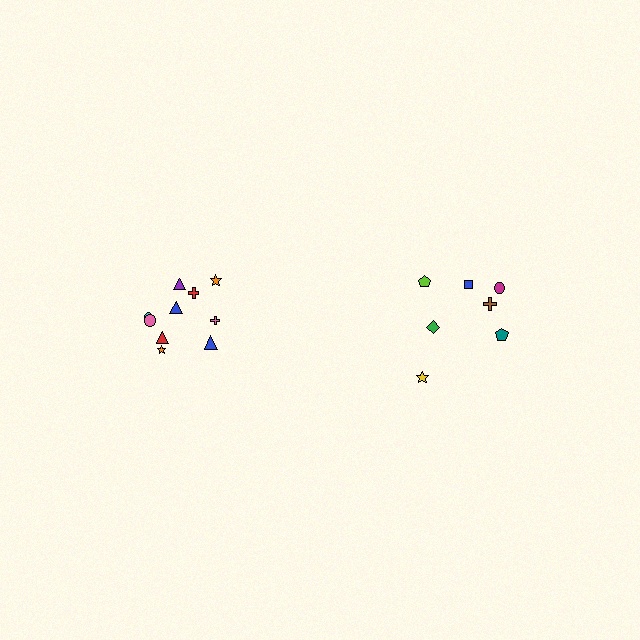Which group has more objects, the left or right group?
The left group.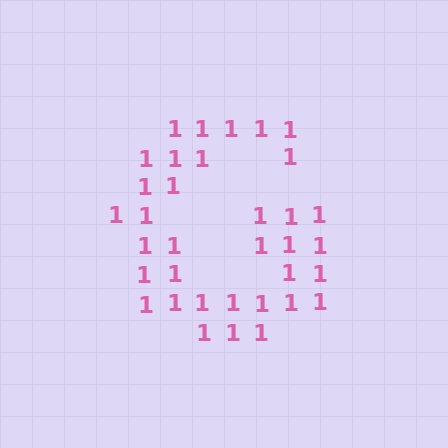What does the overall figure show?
The overall figure shows the letter G.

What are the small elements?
The small elements are digit 1's.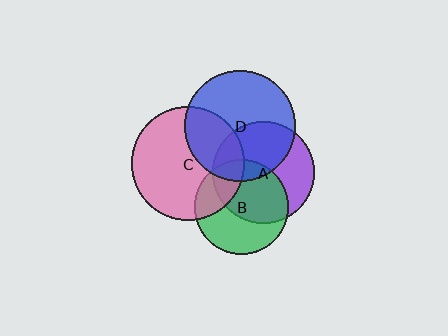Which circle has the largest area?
Circle C (pink).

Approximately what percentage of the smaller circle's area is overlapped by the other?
Approximately 45%.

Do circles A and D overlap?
Yes.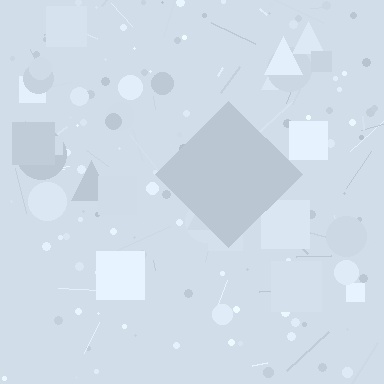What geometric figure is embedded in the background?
A diamond is embedded in the background.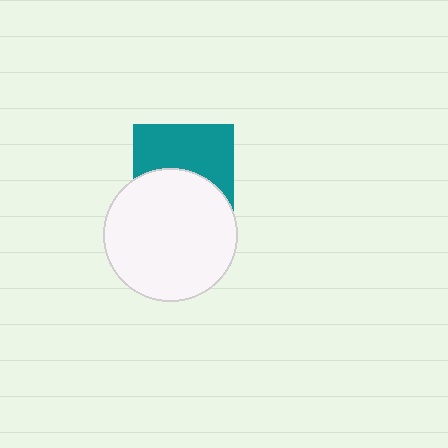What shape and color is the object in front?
The object in front is a white circle.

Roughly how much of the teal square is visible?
About half of it is visible (roughly 52%).